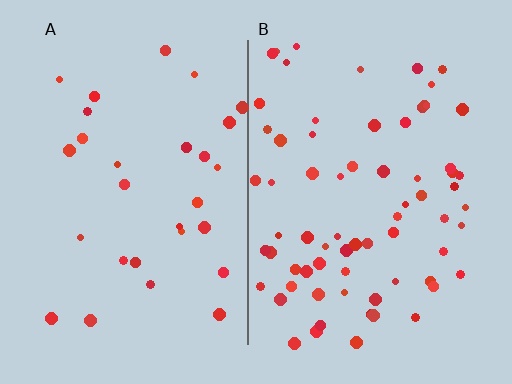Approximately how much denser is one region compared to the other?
Approximately 2.4× — region B over region A.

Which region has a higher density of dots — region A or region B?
B (the right).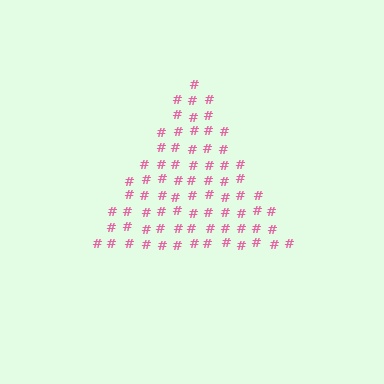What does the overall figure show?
The overall figure shows a triangle.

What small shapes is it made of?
It is made of small hash symbols.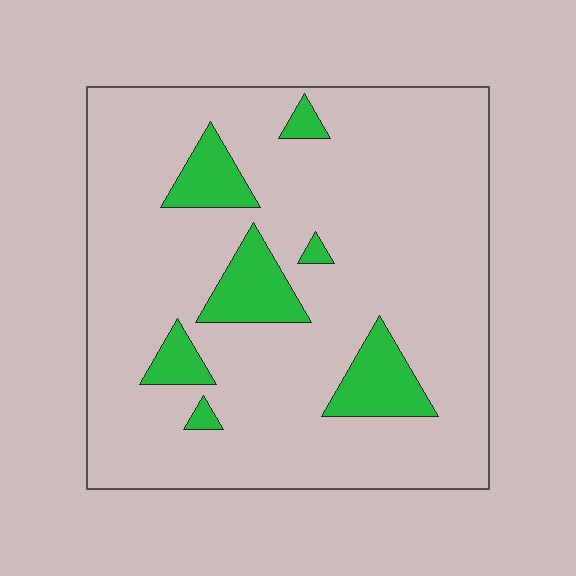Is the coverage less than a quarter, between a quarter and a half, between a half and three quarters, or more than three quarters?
Less than a quarter.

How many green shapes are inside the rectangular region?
7.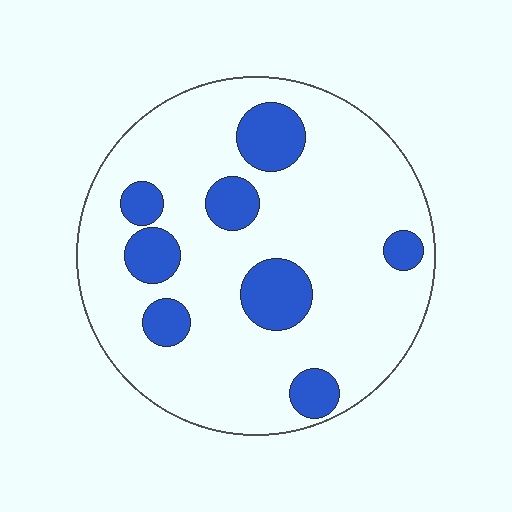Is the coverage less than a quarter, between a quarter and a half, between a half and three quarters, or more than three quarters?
Less than a quarter.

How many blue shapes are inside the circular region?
8.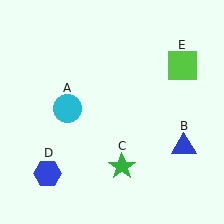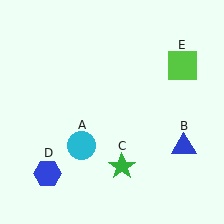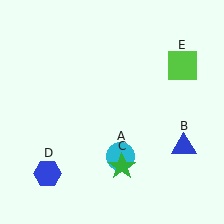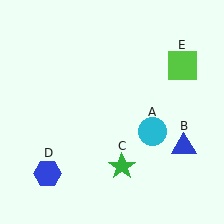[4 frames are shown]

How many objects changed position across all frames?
1 object changed position: cyan circle (object A).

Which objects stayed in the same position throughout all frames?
Blue triangle (object B) and green star (object C) and blue hexagon (object D) and lime square (object E) remained stationary.